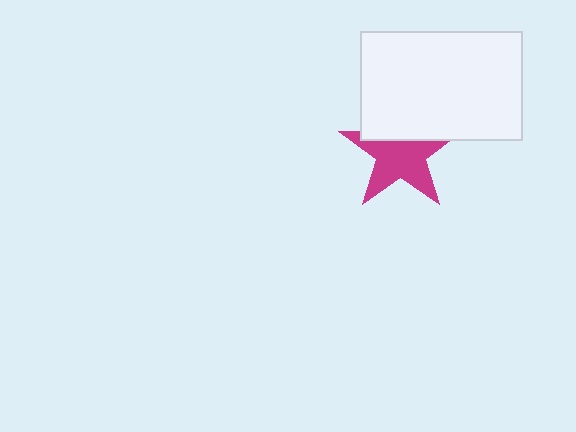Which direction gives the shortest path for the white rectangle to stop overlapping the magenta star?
Moving up gives the shortest separation.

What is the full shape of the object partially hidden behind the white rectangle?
The partially hidden object is a magenta star.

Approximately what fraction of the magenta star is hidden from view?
Roughly 34% of the magenta star is hidden behind the white rectangle.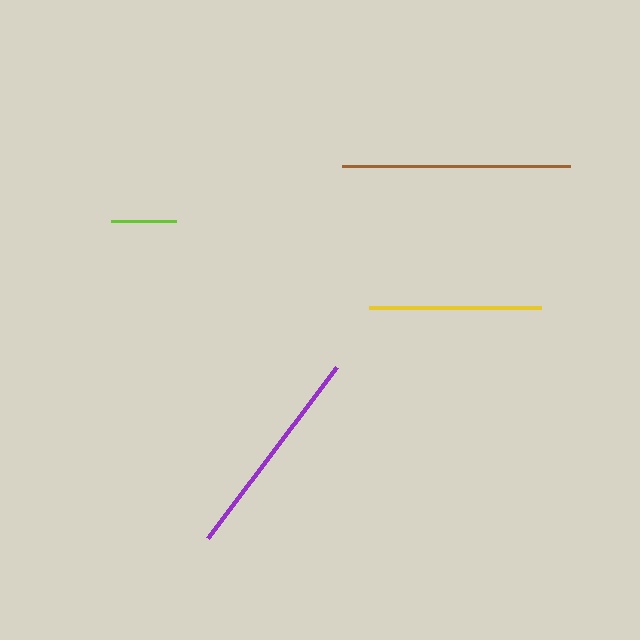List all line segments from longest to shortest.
From longest to shortest: brown, purple, yellow, lime.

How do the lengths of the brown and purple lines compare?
The brown and purple lines are approximately the same length.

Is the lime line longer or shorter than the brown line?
The brown line is longer than the lime line.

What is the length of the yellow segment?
The yellow segment is approximately 172 pixels long.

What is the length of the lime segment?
The lime segment is approximately 65 pixels long.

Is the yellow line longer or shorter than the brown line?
The brown line is longer than the yellow line.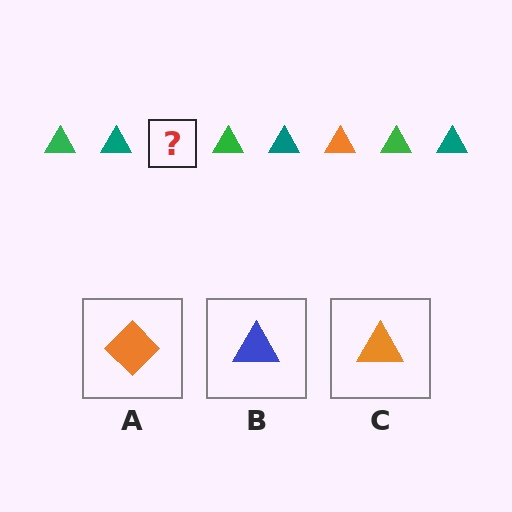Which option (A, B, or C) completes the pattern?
C.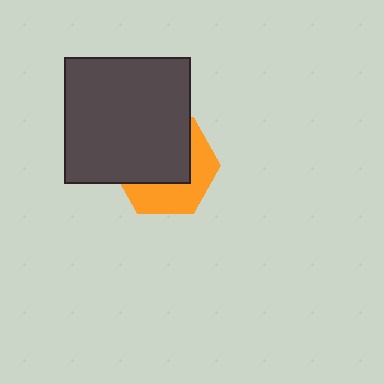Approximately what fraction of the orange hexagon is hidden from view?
Roughly 58% of the orange hexagon is hidden behind the dark gray square.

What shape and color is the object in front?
The object in front is a dark gray square.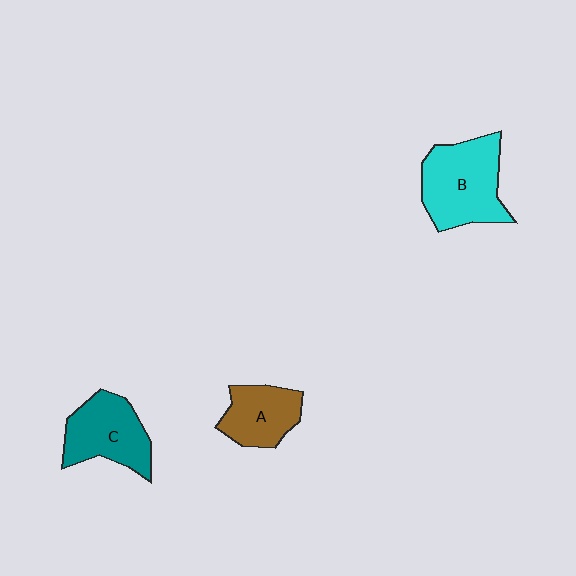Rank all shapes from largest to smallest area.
From largest to smallest: B (cyan), C (teal), A (brown).